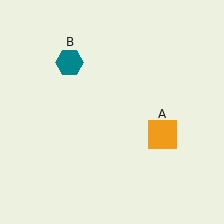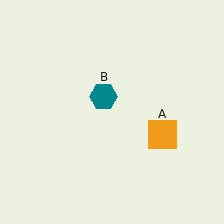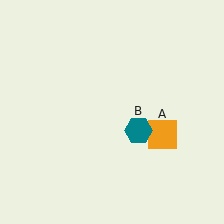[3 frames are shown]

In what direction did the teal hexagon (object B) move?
The teal hexagon (object B) moved down and to the right.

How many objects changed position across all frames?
1 object changed position: teal hexagon (object B).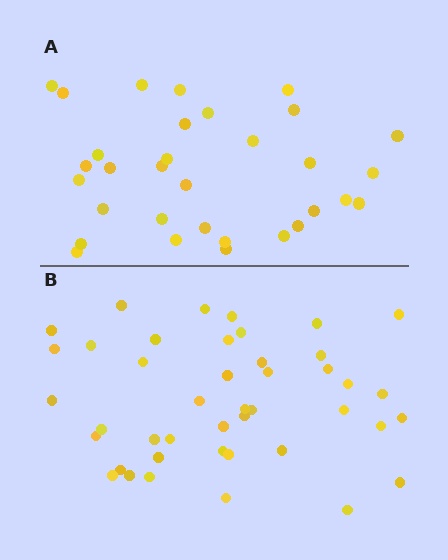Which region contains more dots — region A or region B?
Region B (the bottom region) has more dots.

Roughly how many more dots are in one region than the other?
Region B has roughly 12 or so more dots than region A.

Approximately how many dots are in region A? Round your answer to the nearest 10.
About 30 dots. (The exact count is 32, which rounds to 30.)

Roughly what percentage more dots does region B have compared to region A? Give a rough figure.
About 35% more.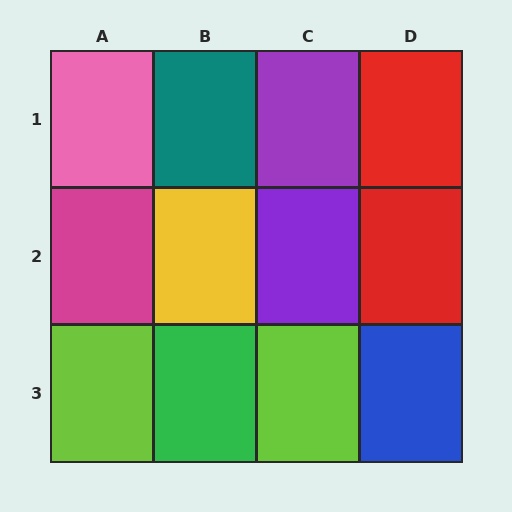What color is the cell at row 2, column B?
Yellow.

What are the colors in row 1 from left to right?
Pink, teal, purple, red.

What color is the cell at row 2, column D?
Red.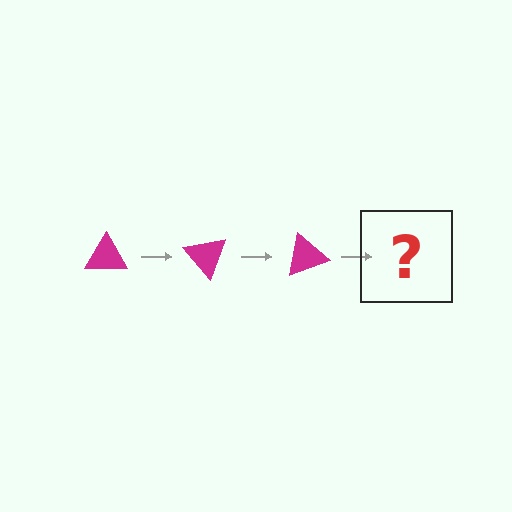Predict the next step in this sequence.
The next step is a magenta triangle rotated 150 degrees.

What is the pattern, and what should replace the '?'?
The pattern is that the triangle rotates 50 degrees each step. The '?' should be a magenta triangle rotated 150 degrees.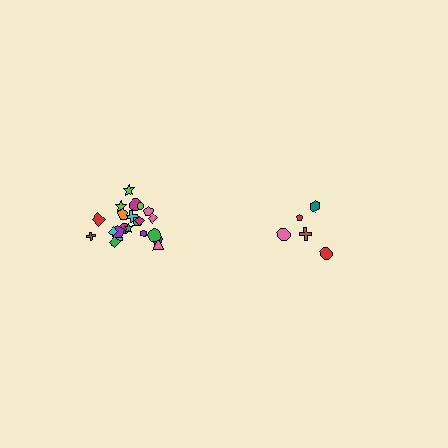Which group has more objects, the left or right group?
The left group.